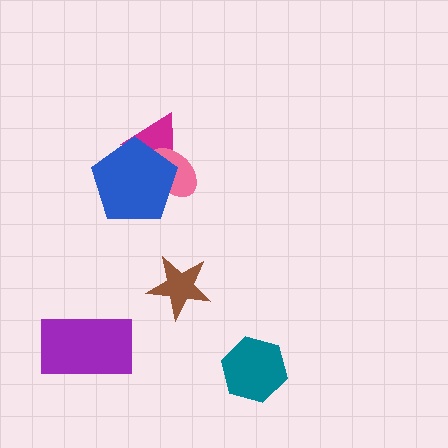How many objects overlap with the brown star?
0 objects overlap with the brown star.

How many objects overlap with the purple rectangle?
0 objects overlap with the purple rectangle.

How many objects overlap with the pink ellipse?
2 objects overlap with the pink ellipse.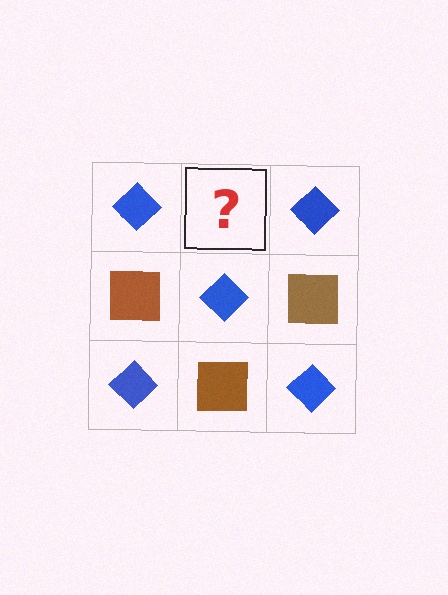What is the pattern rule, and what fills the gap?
The rule is that it alternates blue diamond and brown square in a checkerboard pattern. The gap should be filled with a brown square.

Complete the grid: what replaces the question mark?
The question mark should be replaced with a brown square.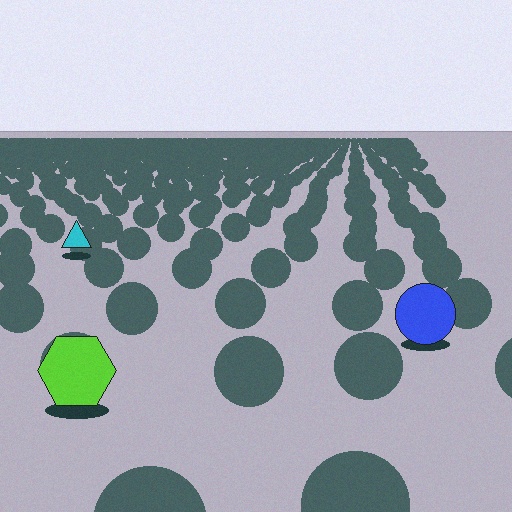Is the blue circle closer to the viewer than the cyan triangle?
Yes. The blue circle is closer — you can tell from the texture gradient: the ground texture is coarser near it.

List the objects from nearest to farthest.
From nearest to farthest: the lime hexagon, the blue circle, the cyan triangle.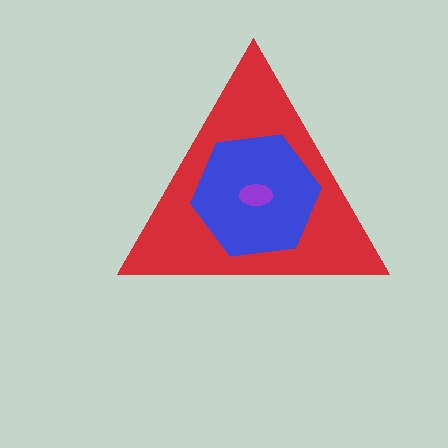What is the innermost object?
The purple ellipse.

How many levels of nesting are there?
3.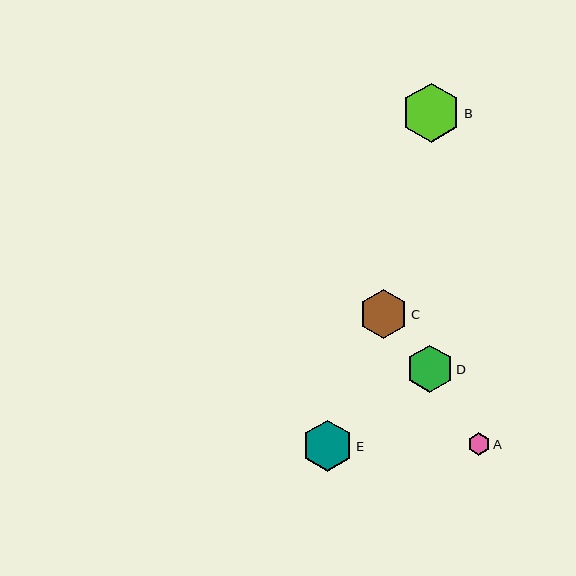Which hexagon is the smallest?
Hexagon A is the smallest with a size of approximately 23 pixels.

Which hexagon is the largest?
Hexagon B is the largest with a size of approximately 59 pixels.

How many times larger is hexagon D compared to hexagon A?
Hexagon D is approximately 2.1 times the size of hexagon A.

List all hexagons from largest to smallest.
From largest to smallest: B, E, C, D, A.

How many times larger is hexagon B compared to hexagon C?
Hexagon B is approximately 1.2 times the size of hexagon C.